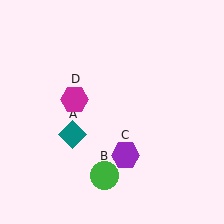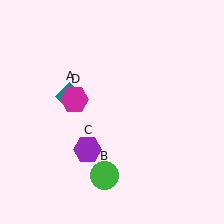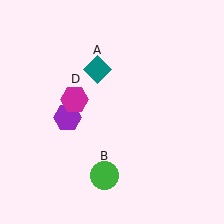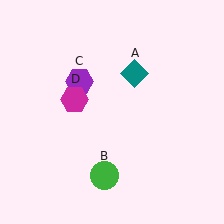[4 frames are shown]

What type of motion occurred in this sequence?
The teal diamond (object A), purple hexagon (object C) rotated clockwise around the center of the scene.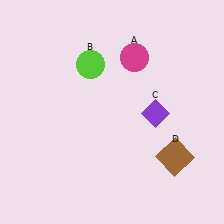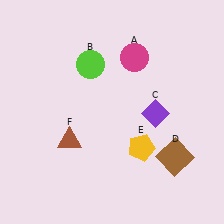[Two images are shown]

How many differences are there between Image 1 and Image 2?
There are 2 differences between the two images.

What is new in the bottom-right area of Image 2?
A yellow pentagon (E) was added in the bottom-right area of Image 2.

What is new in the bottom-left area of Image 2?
A brown triangle (F) was added in the bottom-left area of Image 2.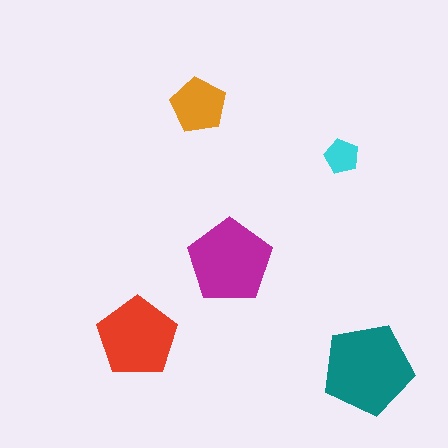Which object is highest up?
The orange pentagon is topmost.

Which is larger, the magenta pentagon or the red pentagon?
The magenta one.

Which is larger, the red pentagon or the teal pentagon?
The teal one.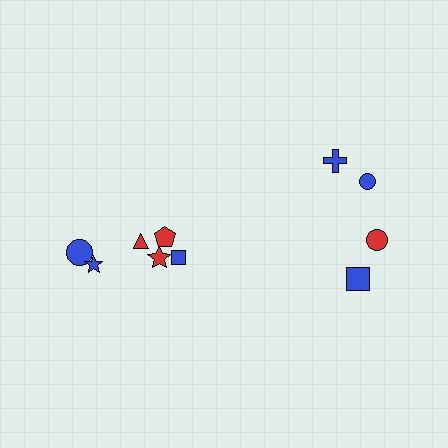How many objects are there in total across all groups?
There are 10 objects.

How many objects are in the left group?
There are 6 objects.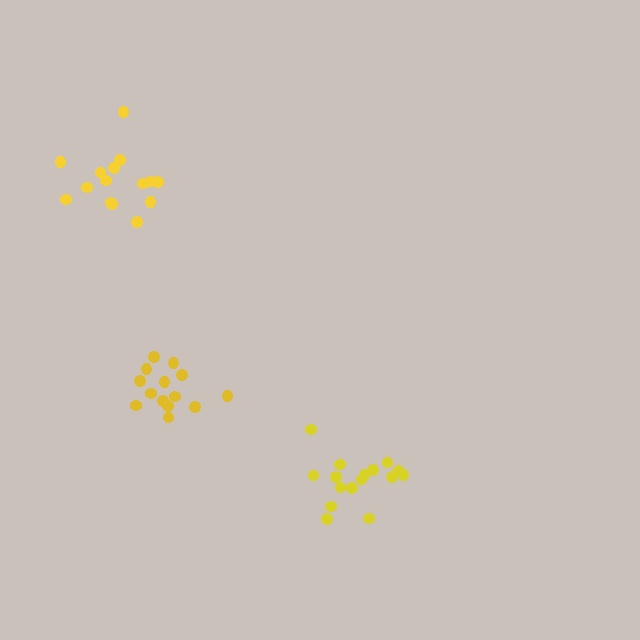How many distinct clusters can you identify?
There are 3 distinct clusters.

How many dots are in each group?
Group 1: 14 dots, Group 2: 15 dots, Group 3: 16 dots (45 total).